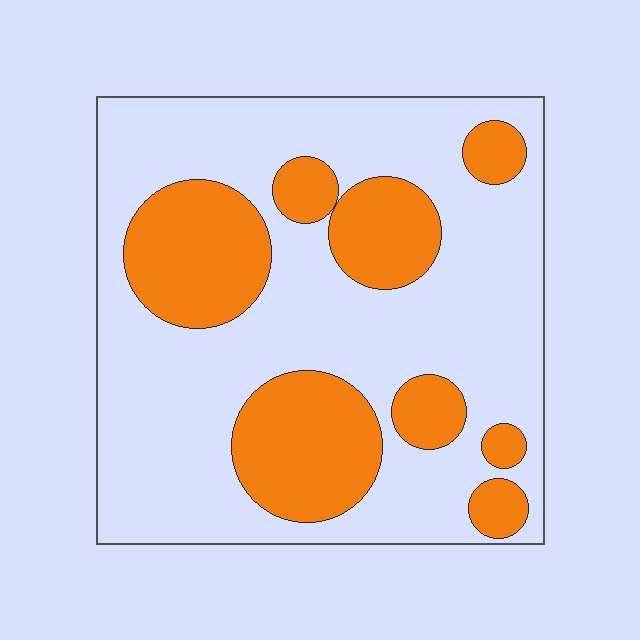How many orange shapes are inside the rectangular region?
8.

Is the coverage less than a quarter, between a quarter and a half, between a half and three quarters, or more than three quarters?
Between a quarter and a half.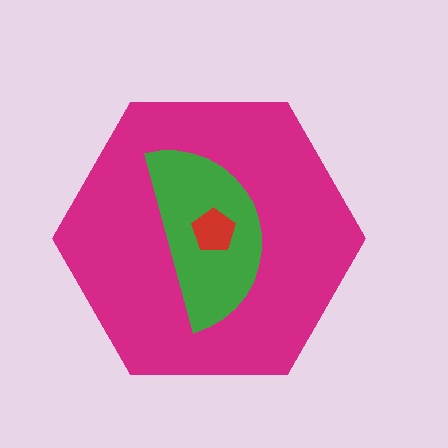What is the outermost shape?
The magenta hexagon.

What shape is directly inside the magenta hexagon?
The green semicircle.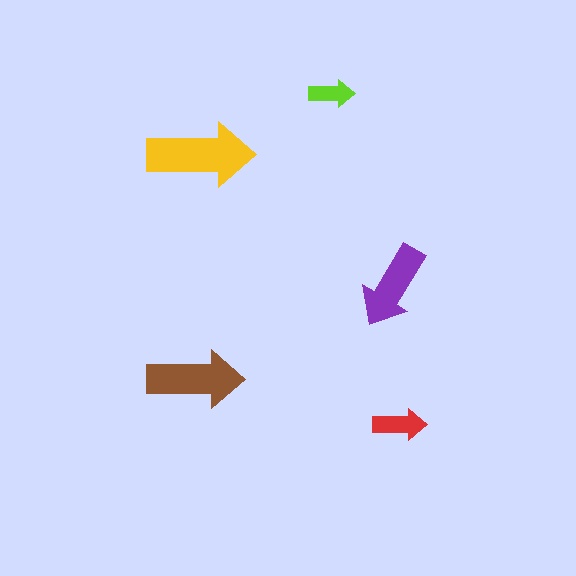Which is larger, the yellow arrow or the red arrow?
The yellow one.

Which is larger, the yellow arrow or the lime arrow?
The yellow one.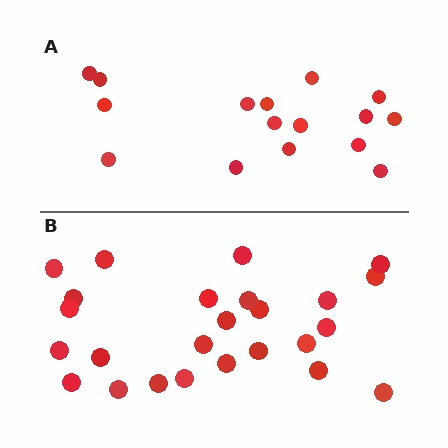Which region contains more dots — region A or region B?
Region B (the bottom region) has more dots.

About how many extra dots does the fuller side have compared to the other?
Region B has roughly 8 or so more dots than region A.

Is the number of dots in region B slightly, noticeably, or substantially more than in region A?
Region B has substantially more. The ratio is roughly 1.6 to 1.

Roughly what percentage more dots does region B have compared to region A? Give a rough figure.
About 55% more.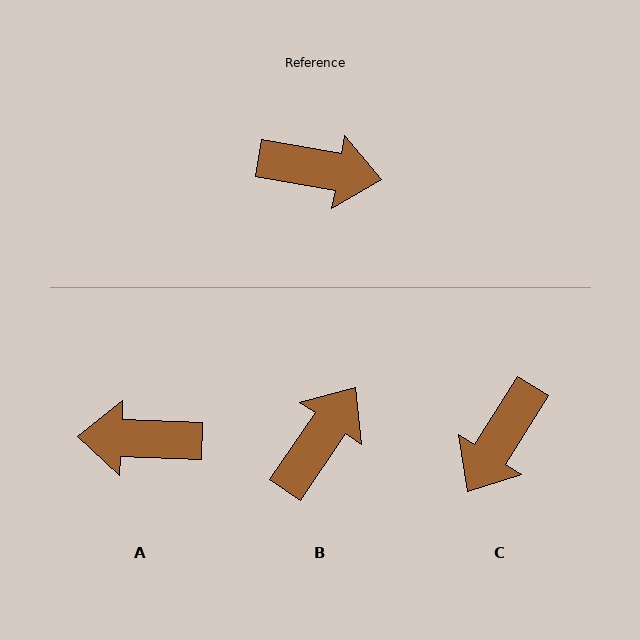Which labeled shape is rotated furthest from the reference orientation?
A, about 172 degrees away.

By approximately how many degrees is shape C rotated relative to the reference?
Approximately 112 degrees clockwise.